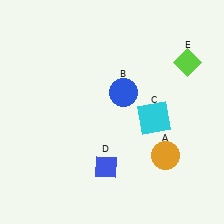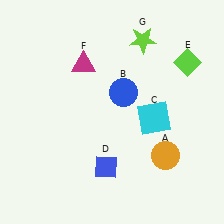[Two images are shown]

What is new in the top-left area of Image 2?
A magenta triangle (F) was added in the top-left area of Image 2.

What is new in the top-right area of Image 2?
A lime star (G) was added in the top-right area of Image 2.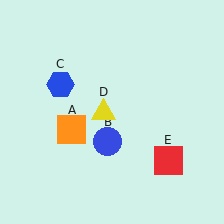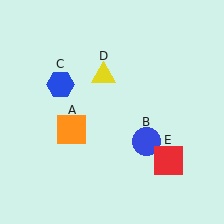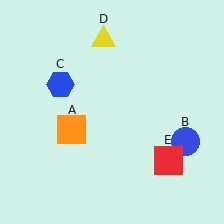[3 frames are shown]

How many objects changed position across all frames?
2 objects changed position: blue circle (object B), yellow triangle (object D).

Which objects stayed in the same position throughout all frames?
Orange square (object A) and blue hexagon (object C) and red square (object E) remained stationary.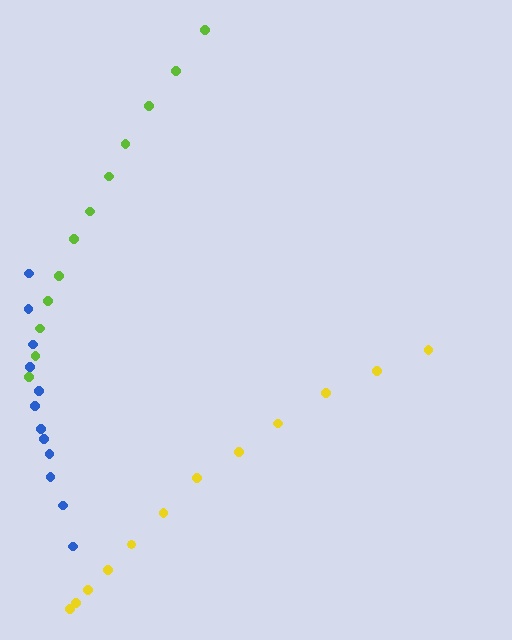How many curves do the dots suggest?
There are 3 distinct paths.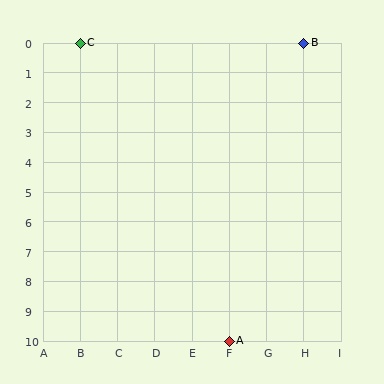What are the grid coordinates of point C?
Point C is at grid coordinates (B, 0).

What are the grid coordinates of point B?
Point B is at grid coordinates (H, 0).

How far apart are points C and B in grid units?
Points C and B are 6 columns apart.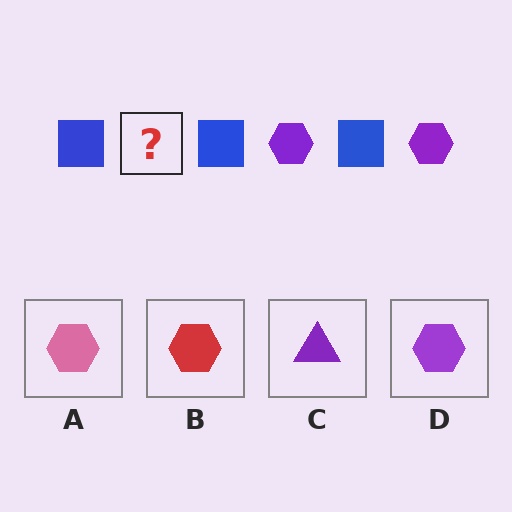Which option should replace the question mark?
Option D.